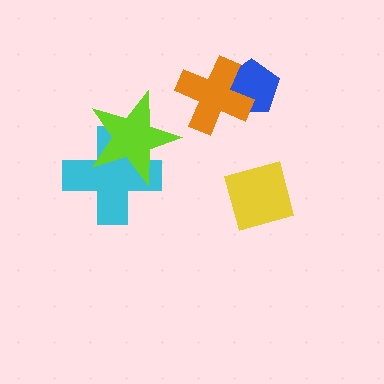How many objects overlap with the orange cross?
1 object overlaps with the orange cross.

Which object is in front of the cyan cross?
The lime star is in front of the cyan cross.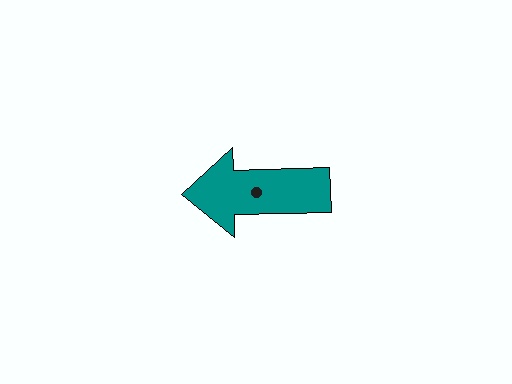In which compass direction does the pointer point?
West.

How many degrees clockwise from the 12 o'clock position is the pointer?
Approximately 268 degrees.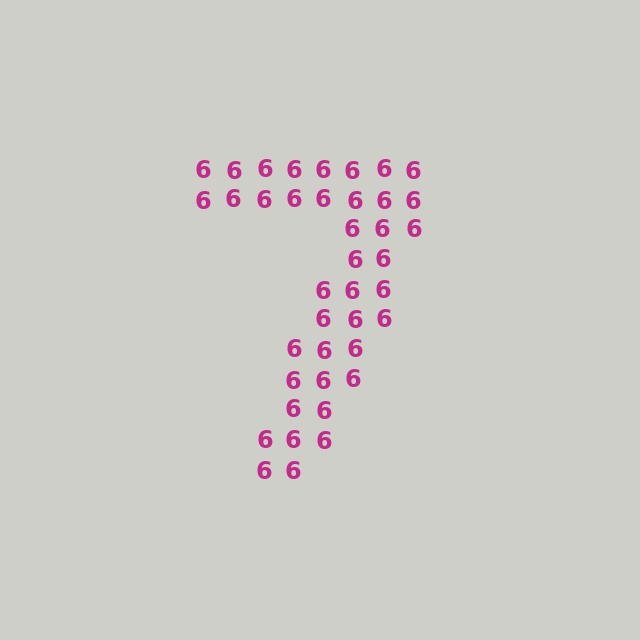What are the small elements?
The small elements are digit 6's.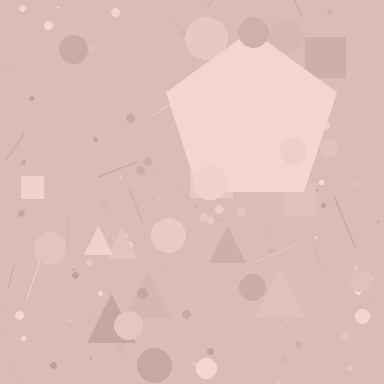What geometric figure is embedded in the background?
A pentagon is embedded in the background.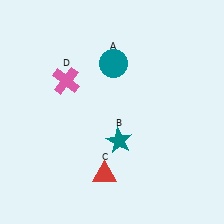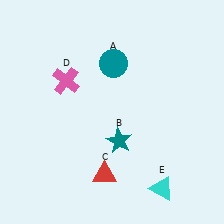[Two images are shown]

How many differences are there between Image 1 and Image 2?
There is 1 difference between the two images.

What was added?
A cyan triangle (E) was added in Image 2.